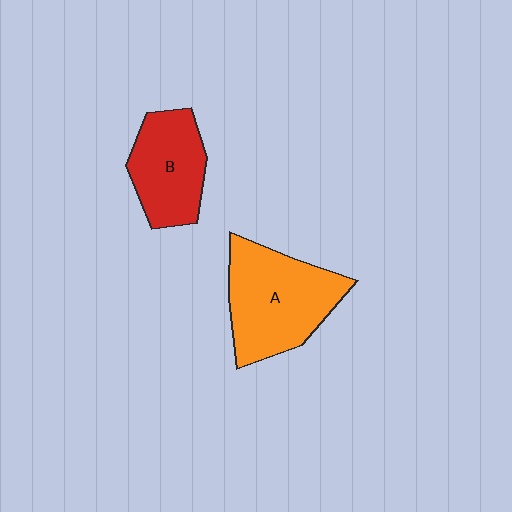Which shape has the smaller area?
Shape B (red).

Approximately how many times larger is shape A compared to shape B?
Approximately 1.4 times.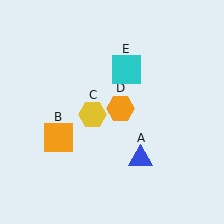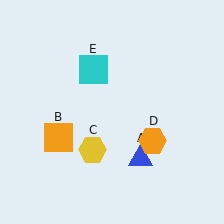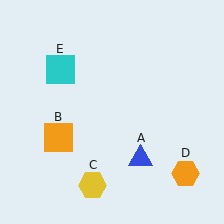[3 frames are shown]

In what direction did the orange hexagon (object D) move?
The orange hexagon (object D) moved down and to the right.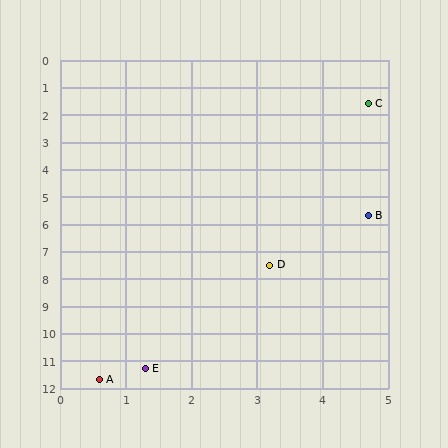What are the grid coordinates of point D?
Point D is at approximately (3.2, 7.5).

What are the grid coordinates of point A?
Point A is at approximately (0.6, 11.7).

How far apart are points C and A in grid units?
Points C and A are about 10.9 grid units apart.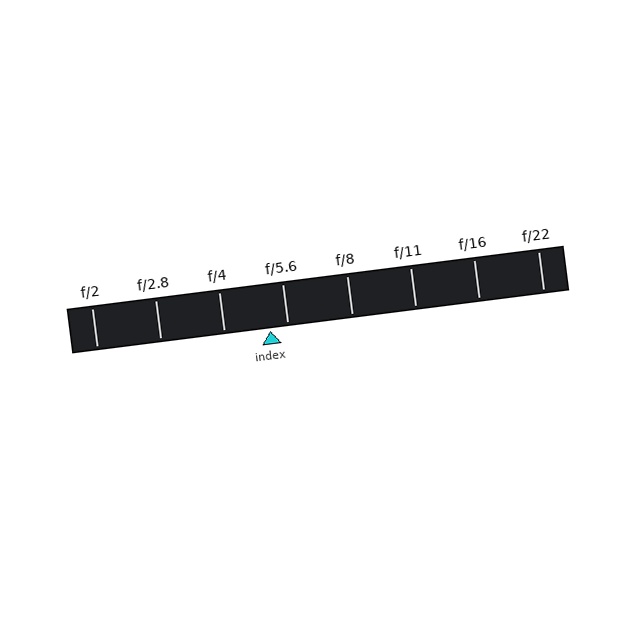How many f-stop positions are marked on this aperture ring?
There are 8 f-stop positions marked.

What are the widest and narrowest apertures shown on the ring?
The widest aperture shown is f/2 and the narrowest is f/22.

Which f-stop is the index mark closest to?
The index mark is closest to f/5.6.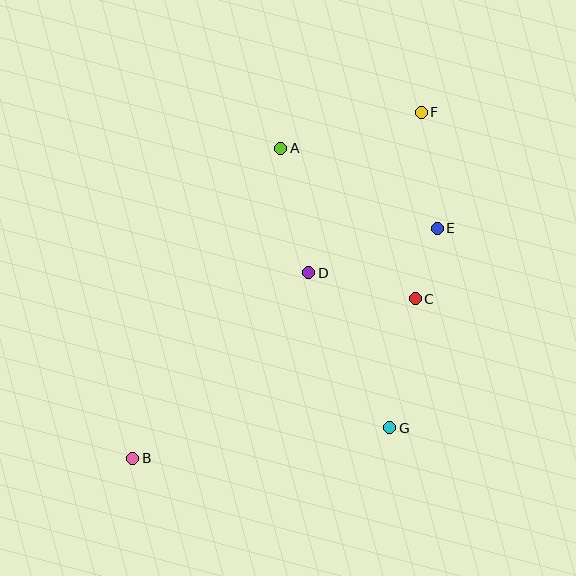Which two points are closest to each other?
Points C and E are closest to each other.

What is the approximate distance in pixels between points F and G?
The distance between F and G is approximately 317 pixels.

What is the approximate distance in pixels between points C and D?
The distance between C and D is approximately 110 pixels.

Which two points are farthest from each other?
Points B and F are farthest from each other.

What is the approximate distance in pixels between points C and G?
The distance between C and G is approximately 132 pixels.